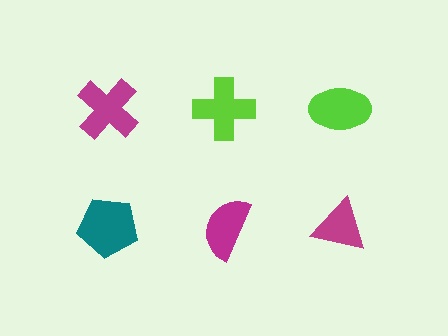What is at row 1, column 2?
A lime cross.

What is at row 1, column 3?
A lime ellipse.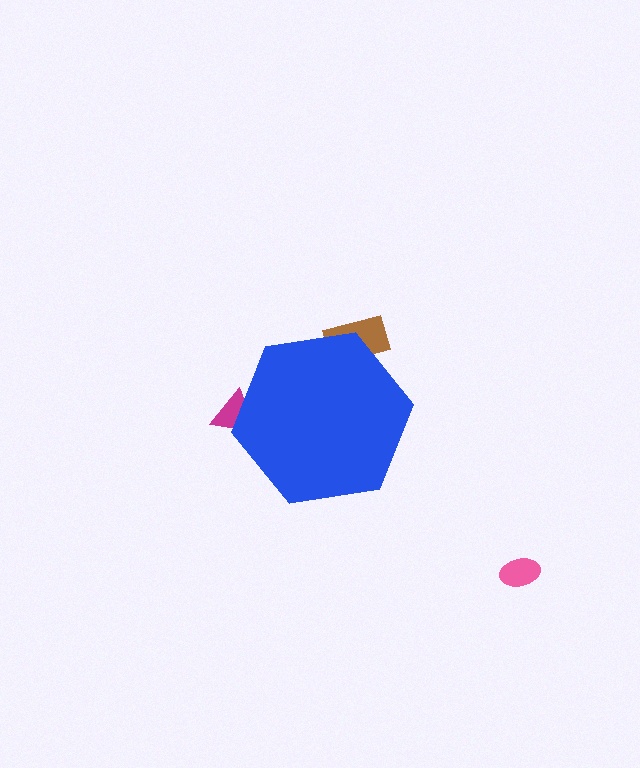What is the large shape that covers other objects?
A blue hexagon.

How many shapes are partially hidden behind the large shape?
2 shapes are partially hidden.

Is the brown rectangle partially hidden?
Yes, the brown rectangle is partially hidden behind the blue hexagon.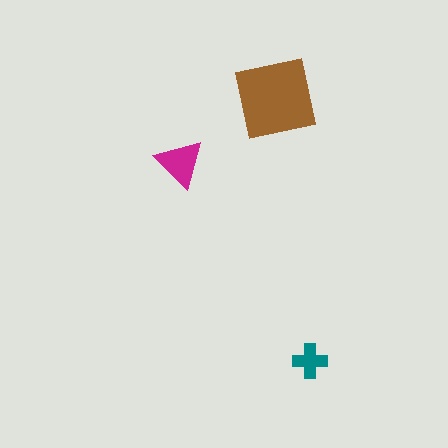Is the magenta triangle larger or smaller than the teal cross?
Larger.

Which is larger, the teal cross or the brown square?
The brown square.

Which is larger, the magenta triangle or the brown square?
The brown square.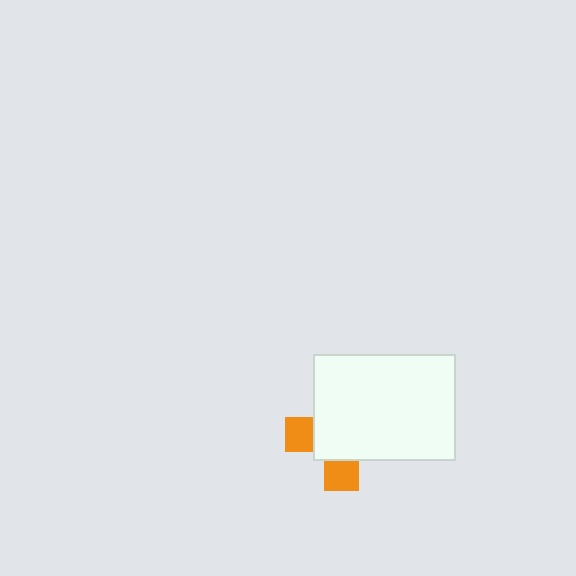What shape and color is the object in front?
The object in front is a white rectangle.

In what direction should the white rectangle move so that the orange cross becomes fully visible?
The white rectangle should move toward the upper-right. That is the shortest direction to clear the overlap and leave the orange cross fully visible.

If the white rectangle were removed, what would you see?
You would see the complete orange cross.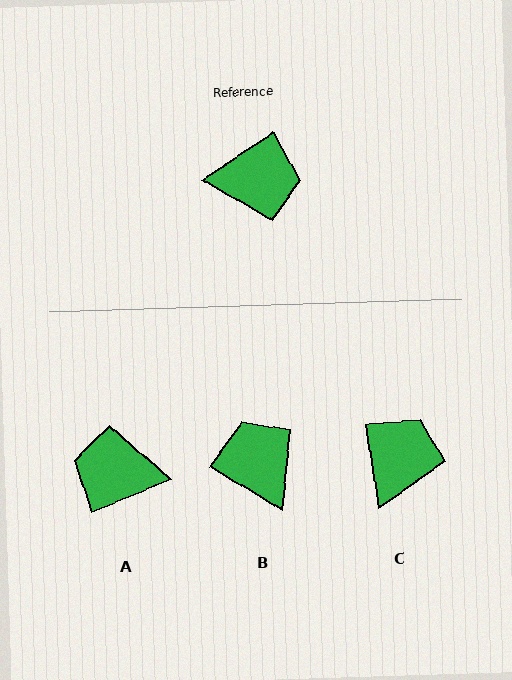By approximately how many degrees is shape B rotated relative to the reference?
Approximately 115 degrees counter-clockwise.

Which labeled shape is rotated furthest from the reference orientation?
A, about 169 degrees away.